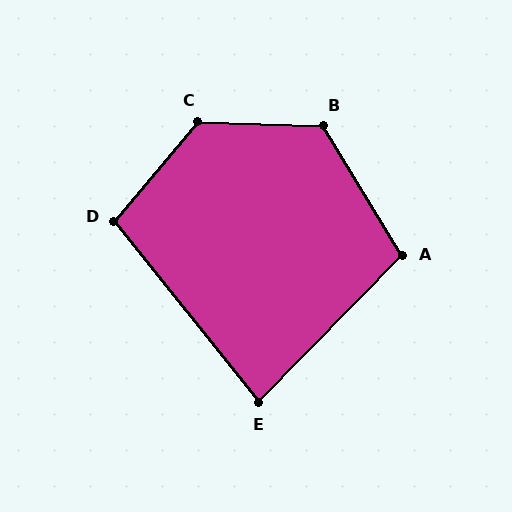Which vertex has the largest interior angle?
C, at approximately 128 degrees.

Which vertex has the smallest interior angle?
E, at approximately 83 degrees.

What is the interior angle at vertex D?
Approximately 101 degrees (obtuse).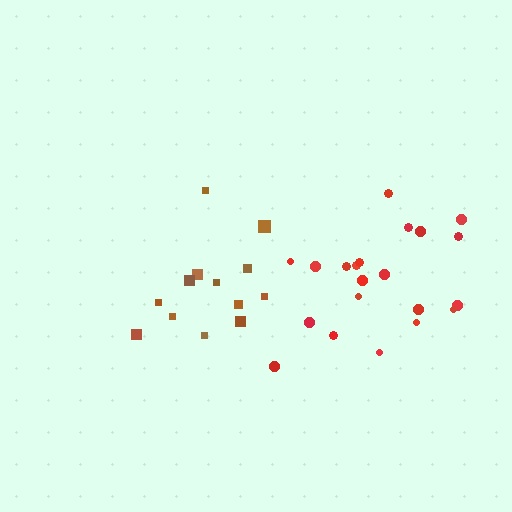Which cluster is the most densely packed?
Brown.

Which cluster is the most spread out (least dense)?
Red.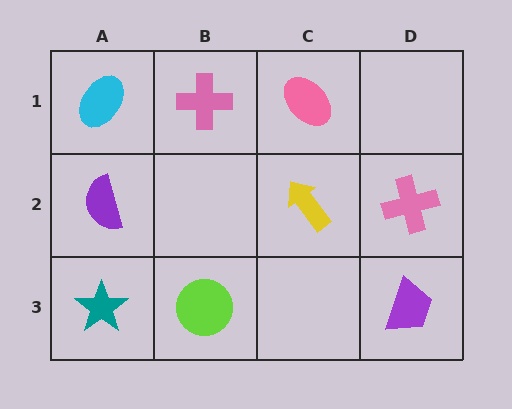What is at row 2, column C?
A yellow arrow.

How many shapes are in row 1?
3 shapes.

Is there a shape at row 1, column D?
No, that cell is empty.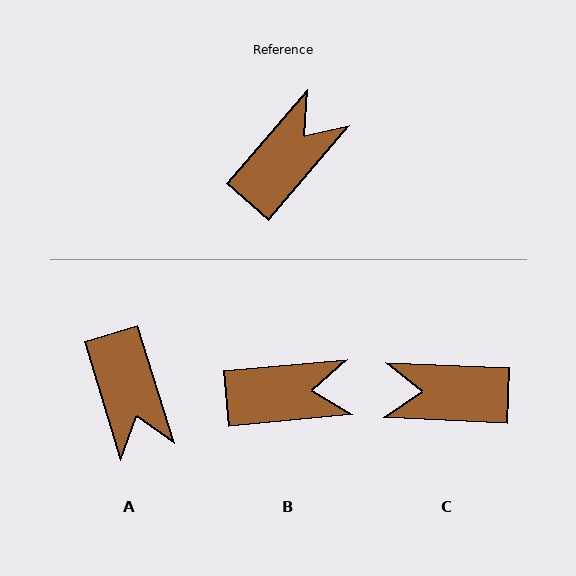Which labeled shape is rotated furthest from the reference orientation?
C, about 128 degrees away.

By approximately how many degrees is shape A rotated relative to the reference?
Approximately 122 degrees clockwise.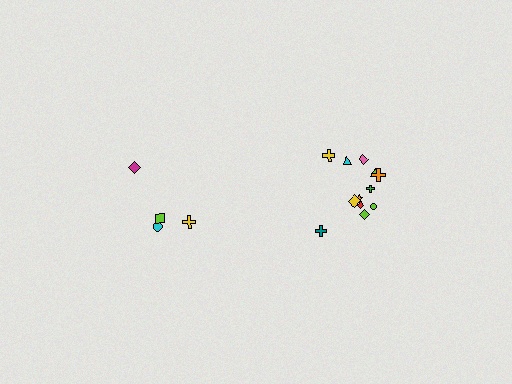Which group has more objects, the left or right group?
The right group.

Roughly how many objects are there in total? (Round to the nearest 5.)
Roughly 15 objects in total.